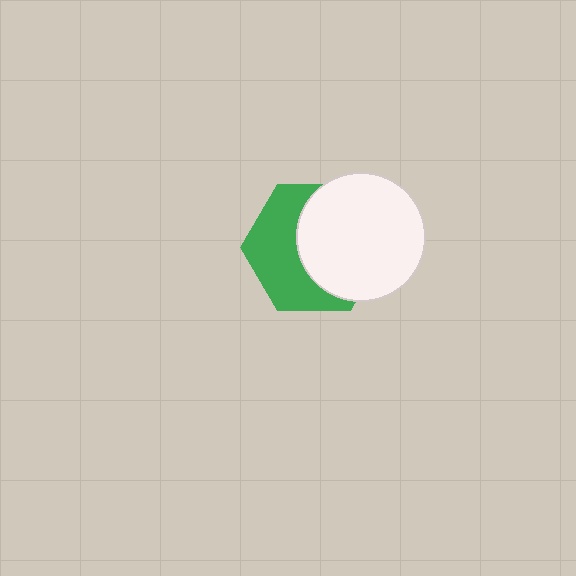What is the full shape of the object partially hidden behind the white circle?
The partially hidden object is a green hexagon.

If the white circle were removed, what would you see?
You would see the complete green hexagon.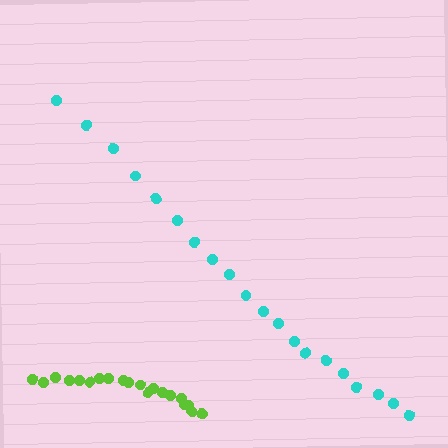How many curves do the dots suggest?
There are 2 distinct paths.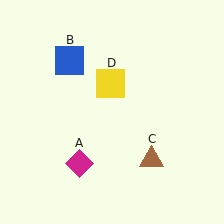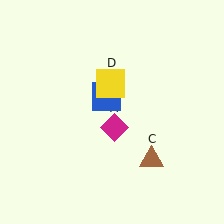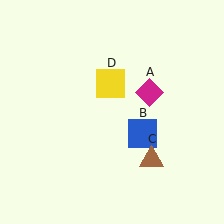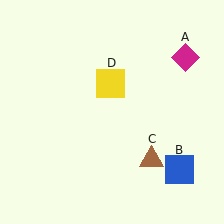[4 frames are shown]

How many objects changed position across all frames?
2 objects changed position: magenta diamond (object A), blue square (object B).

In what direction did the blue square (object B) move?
The blue square (object B) moved down and to the right.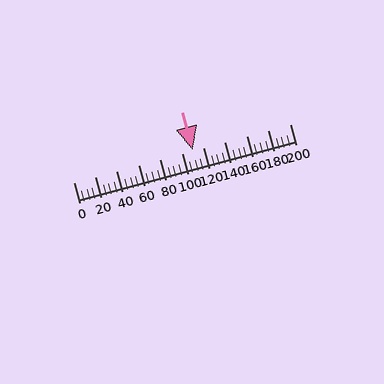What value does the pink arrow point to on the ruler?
The pink arrow points to approximately 110.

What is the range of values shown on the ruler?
The ruler shows values from 0 to 200.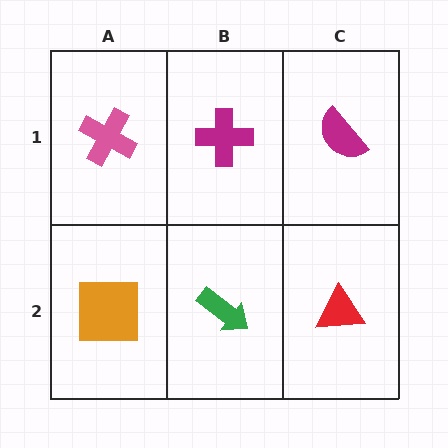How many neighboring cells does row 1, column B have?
3.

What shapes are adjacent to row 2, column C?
A magenta semicircle (row 1, column C), a green arrow (row 2, column B).